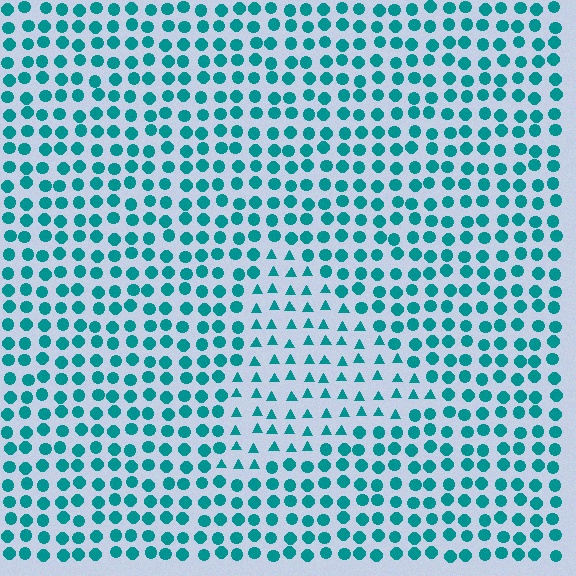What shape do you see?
I see a triangle.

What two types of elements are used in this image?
The image uses triangles inside the triangle region and circles outside it.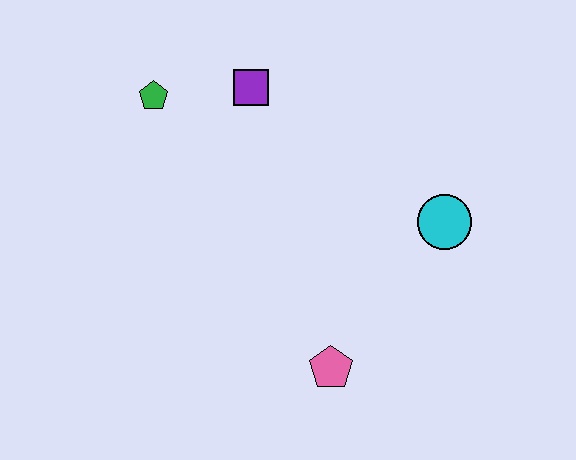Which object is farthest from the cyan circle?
The green pentagon is farthest from the cyan circle.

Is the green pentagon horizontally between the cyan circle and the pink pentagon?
No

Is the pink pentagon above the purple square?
No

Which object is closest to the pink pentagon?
The cyan circle is closest to the pink pentagon.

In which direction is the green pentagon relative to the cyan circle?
The green pentagon is to the left of the cyan circle.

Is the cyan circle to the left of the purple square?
No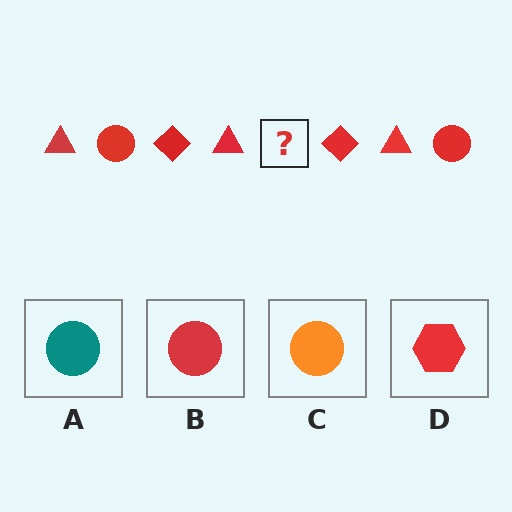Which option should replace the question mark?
Option B.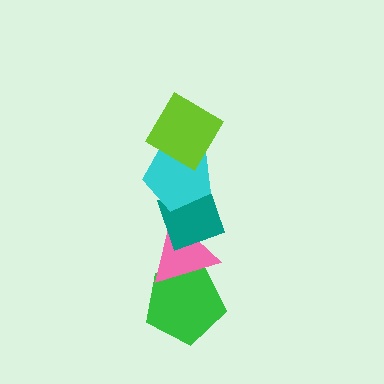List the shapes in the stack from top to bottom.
From top to bottom: the lime diamond, the cyan pentagon, the teal diamond, the pink triangle, the green pentagon.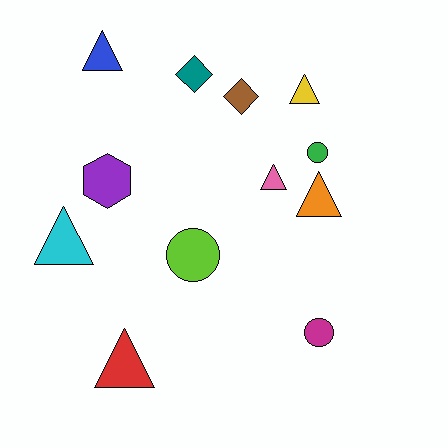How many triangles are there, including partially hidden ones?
There are 6 triangles.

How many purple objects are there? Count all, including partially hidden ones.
There is 1 purple object.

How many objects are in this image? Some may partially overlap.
There are 12 objects.